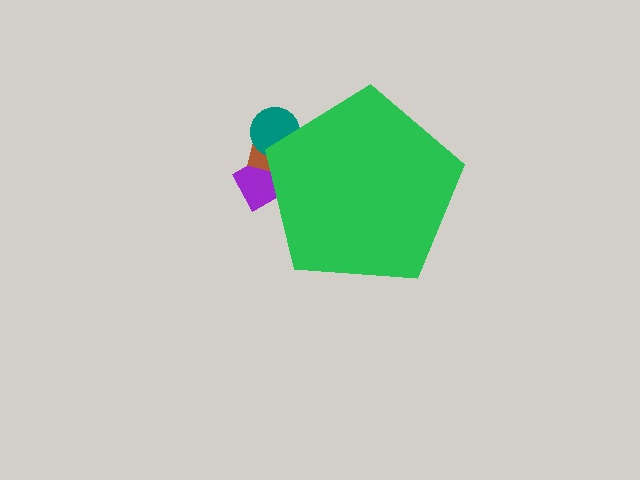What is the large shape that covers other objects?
A green pentagon.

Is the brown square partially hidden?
Yes, the brown square is partially hidden behind the green pentagon.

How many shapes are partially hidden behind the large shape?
3 shapes are partially hidden.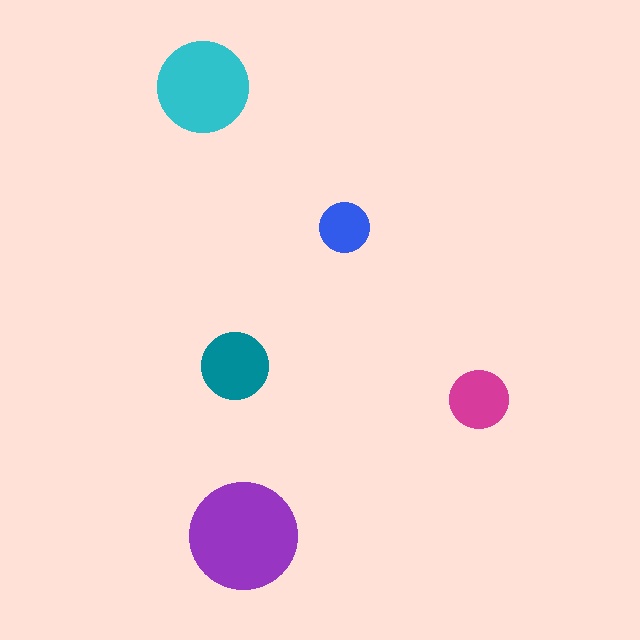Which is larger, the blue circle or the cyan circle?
The cyan one.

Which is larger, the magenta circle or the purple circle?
The purple one.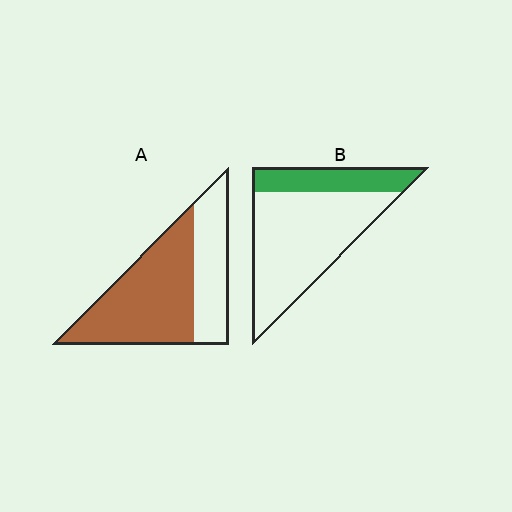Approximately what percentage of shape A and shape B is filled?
A is approximately 65% and B is approximately 25%.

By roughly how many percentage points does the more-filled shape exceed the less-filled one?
By roughly 40 percentage points (A over B).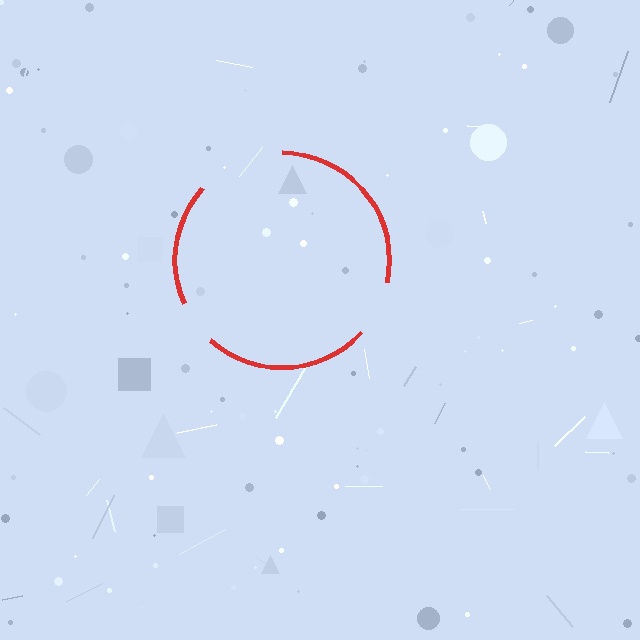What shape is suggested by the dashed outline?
The dashed outline suggests a circle.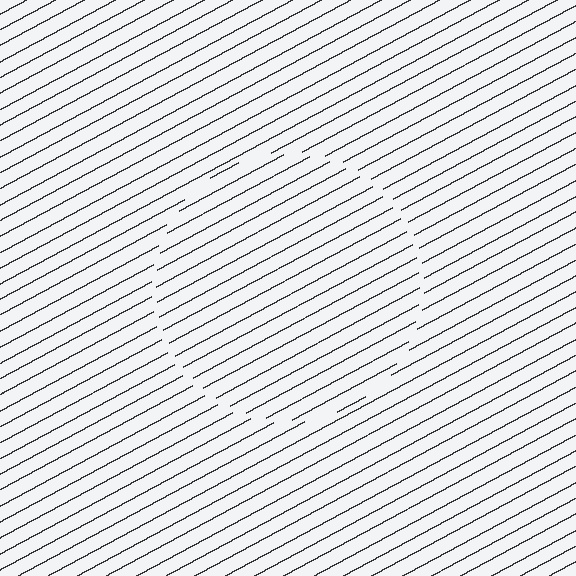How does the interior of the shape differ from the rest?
The interior of the shape contains the same grating, shifted by half a period — the contour is defined by the phase discontinuity where line-ends from the inner and outer gratings abut.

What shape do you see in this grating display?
An illusory circle. The interior of the shape contains the same grating, shifted by half a period — the contour is defined by the phase discontinuity where line-ends from the inner and outer gratings abut.